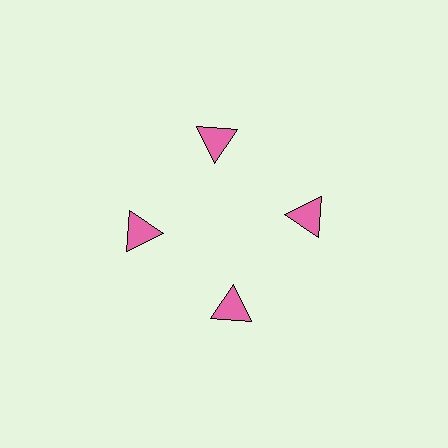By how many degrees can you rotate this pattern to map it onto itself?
The pattern maps onto itself every 90 degrees of rotation.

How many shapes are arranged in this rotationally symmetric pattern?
There are 4 shapes, arranged in 4 groups of 1.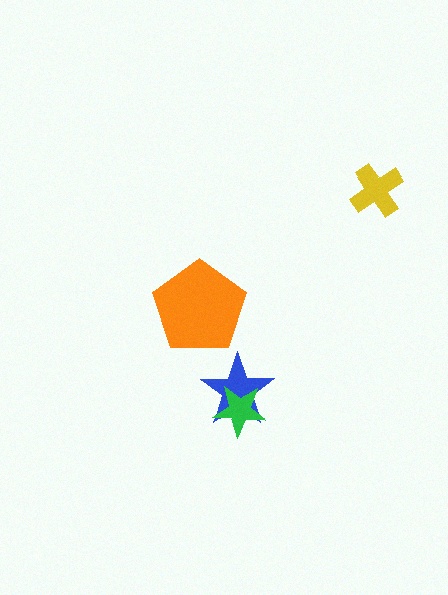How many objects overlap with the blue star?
1 object overlaps with the blue star.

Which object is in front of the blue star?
The green star is in front of the blue star.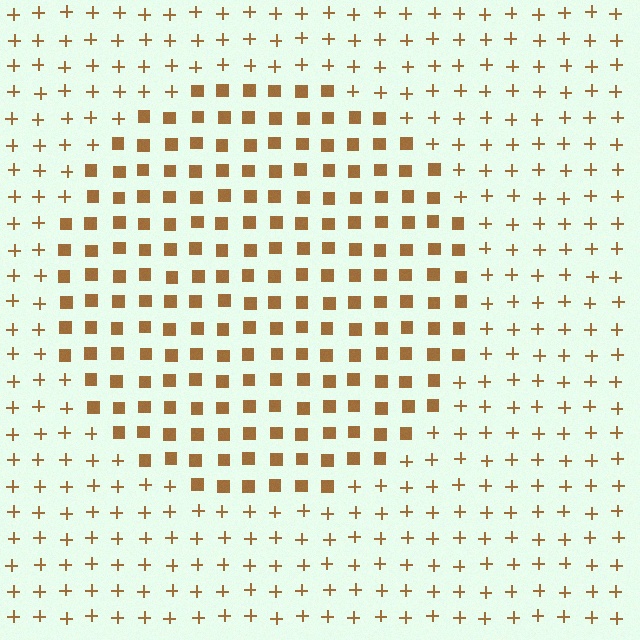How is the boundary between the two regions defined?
The boundary is defined by a change in element shape: squares inside vs. plus signs outside. All elements share the same color and spacing.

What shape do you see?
I see a circle.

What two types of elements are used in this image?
The image uses squares inside the circle region and plus signs outside it.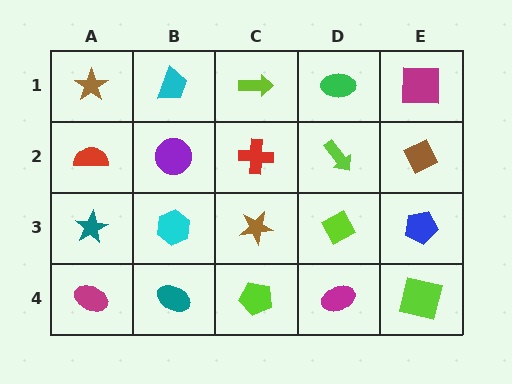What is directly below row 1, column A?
A red semicircle.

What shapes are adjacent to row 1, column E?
A brown diamond (row 2, column E), a green ellipse (row 1, column D).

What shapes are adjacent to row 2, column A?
A brown star (row 1, column A), a teal star (row 3, column A), a purple circle (row 2, column B).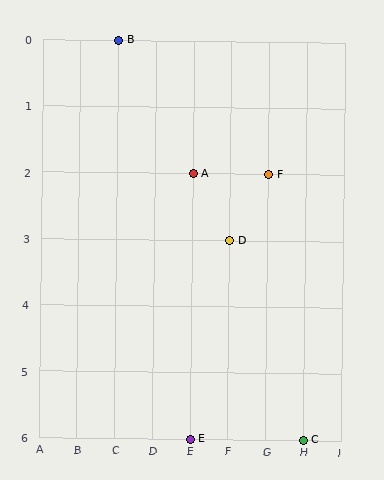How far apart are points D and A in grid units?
Points D and A are 1 column and 1 row apart (about 1.4 grid units diagonally).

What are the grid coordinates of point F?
Point F is at grid coordinates (G, 2).